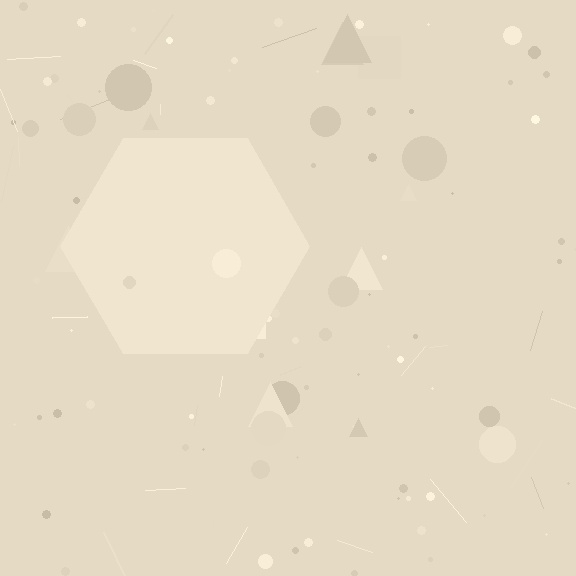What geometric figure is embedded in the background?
A hexagon is embedded in the background.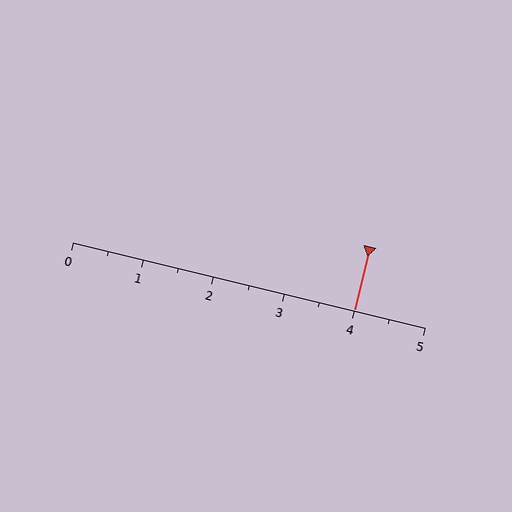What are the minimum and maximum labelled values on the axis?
The axis runs from 0 to 5.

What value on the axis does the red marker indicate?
The marker indicates approximately 4.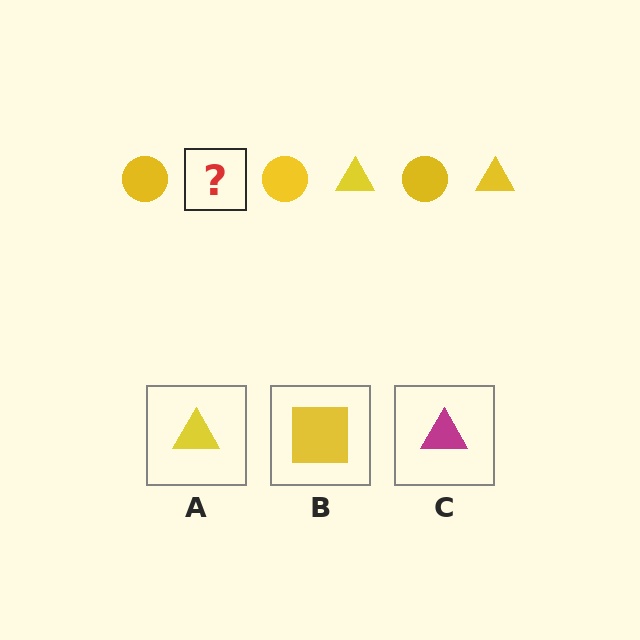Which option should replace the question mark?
Option A.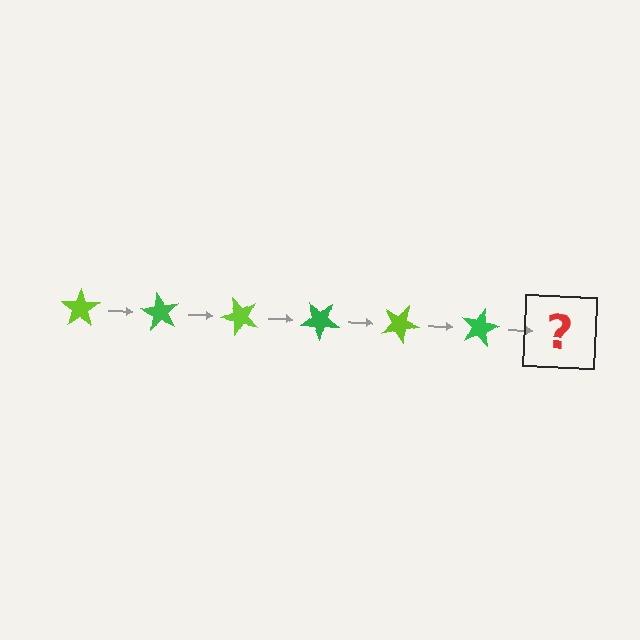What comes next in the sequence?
The next element should be a lime star, rotated 360 degrees from the start.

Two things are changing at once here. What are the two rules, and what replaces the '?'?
The two rules are that it rotates 60 degrees each step and the color cycles through lime and green. The '?' should be a lime star, rotated 360 degrees from the start.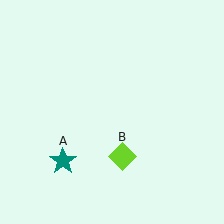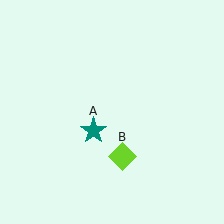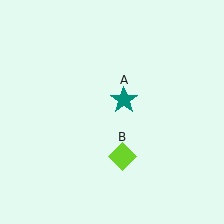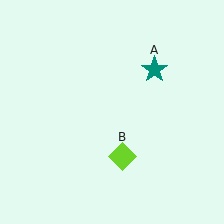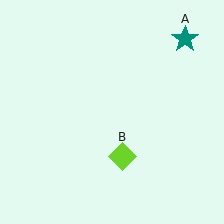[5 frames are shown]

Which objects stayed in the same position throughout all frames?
Lime diamond (object B) remained stationary.